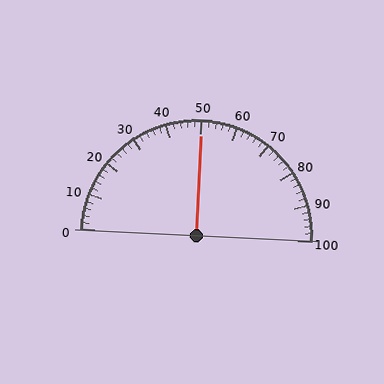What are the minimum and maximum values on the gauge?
The gauge ranges from 0 to 100.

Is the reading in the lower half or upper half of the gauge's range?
The reading is in the upper half of the range (0 to 100).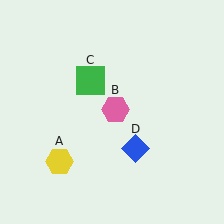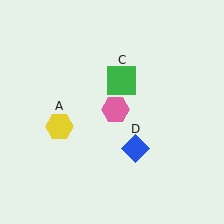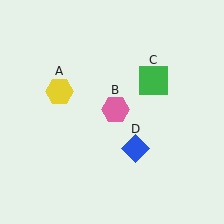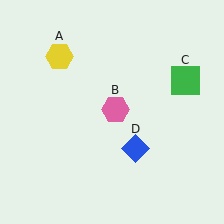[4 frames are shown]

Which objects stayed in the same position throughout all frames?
Pink hexagon (object B) and blue diamond (object D) remained stationary.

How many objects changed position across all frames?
2 objects changed position: yellow hexagon (object A), green square (object C).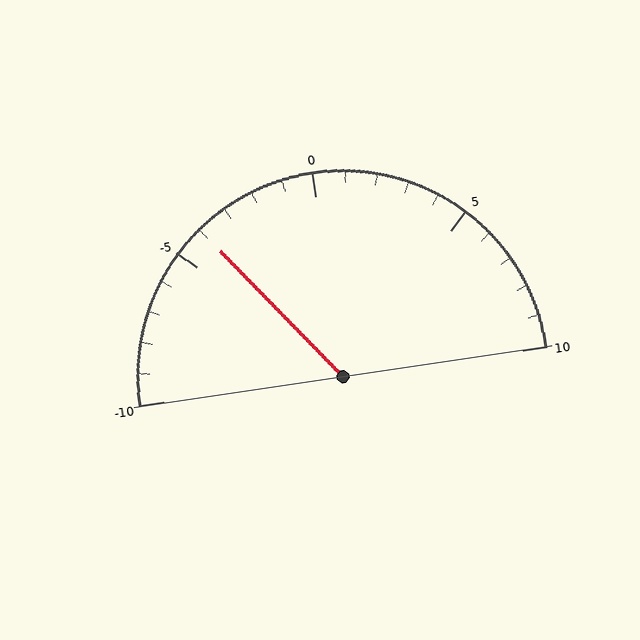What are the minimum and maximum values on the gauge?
The gauge ranges from -10 to 10.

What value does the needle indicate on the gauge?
The needle indicates approximately -4.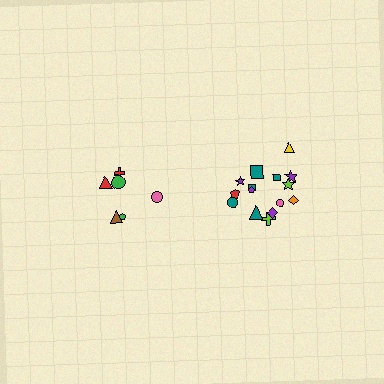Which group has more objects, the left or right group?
The right group.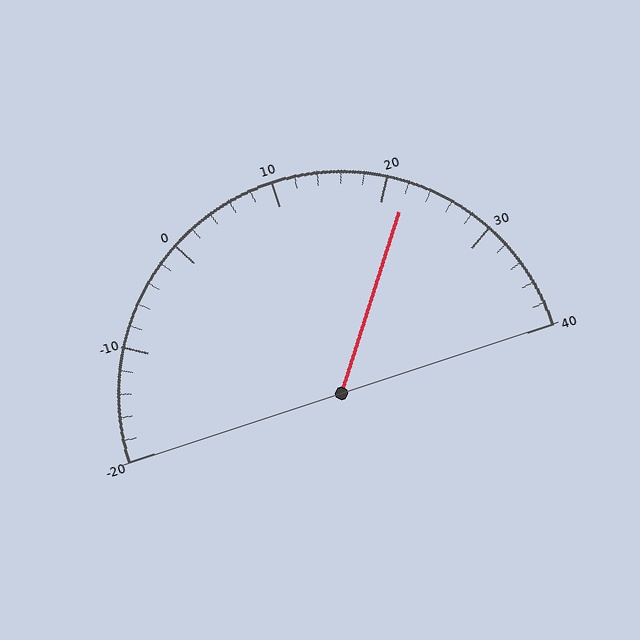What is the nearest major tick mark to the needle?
The nearest major tick mark is 20.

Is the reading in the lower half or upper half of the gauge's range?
The reading is in the upper half of the range (-20 to 40).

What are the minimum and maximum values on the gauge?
The gauge ranges from -20 to 40.